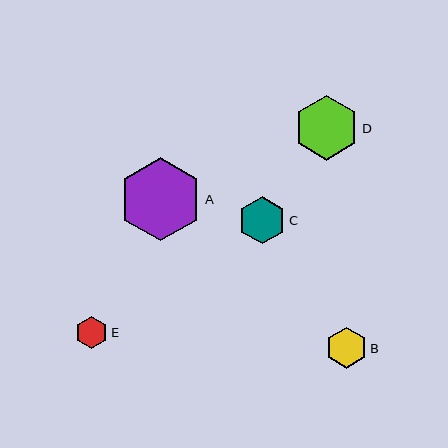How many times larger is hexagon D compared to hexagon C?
Hexagon D is approximately 1.3 times the size of hexagon C.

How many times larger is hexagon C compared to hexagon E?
Hexagon C is approximately 1.5 times the size of hexagon E.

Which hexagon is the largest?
Hexagon A is the largest with a size of approximately 83 pixels.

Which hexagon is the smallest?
Hexagon E is the smallest with a size of approximately 32 pixels.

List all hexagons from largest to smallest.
From largest to smallest: A, D, C, B, E.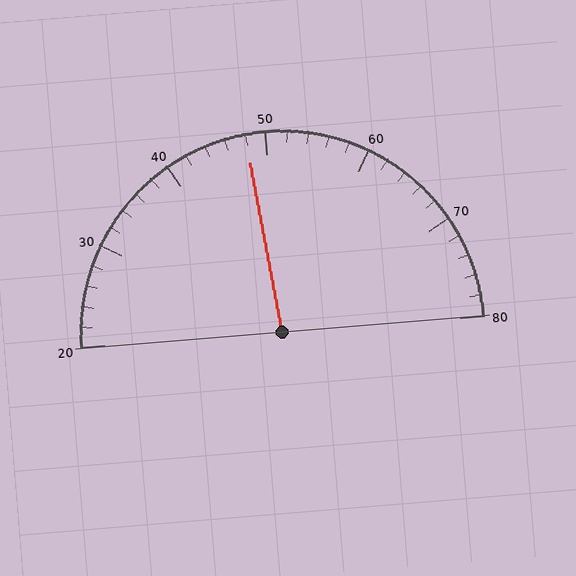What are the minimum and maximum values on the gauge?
The gauge ranges from 20 to 80.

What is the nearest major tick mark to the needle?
The nearest major tick mark is 50.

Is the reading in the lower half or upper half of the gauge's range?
The reading is in the lower half of the range (20 to 80).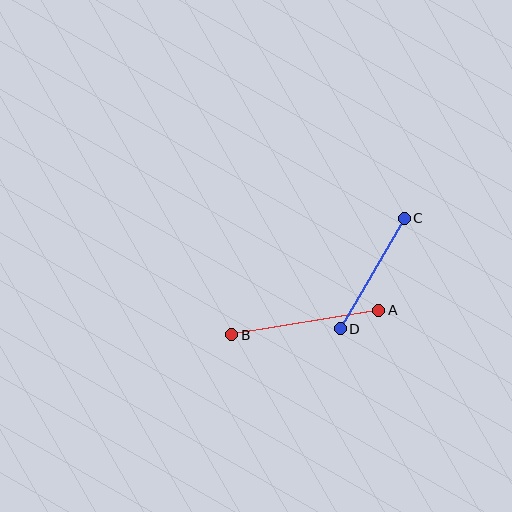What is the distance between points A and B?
The distance is approximately 149 pixels.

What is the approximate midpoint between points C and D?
The midpoint is at approximately (372, 273) pixels.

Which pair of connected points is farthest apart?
Points A and B are farthest apart.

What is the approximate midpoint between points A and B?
The midpoint is at approximately (305, 322) pixels.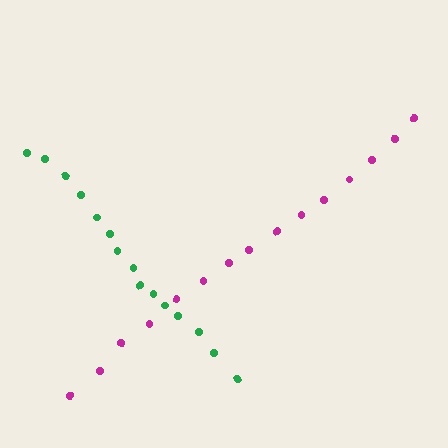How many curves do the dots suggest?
There are 2 distinct paths.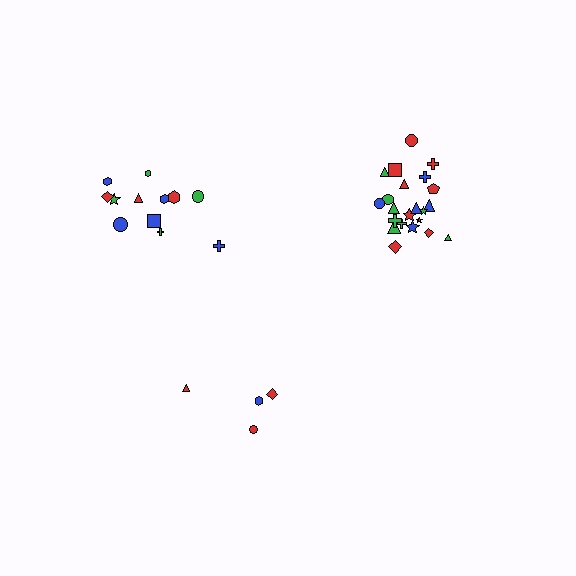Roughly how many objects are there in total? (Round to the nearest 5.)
Roughly 40 objects in total.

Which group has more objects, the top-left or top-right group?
The top-right group.